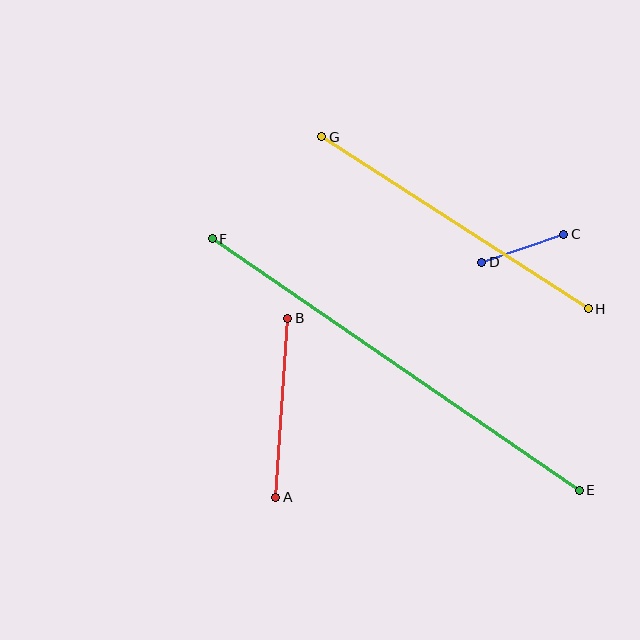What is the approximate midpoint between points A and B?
The midpoint is at approximately (282, 408) pixels.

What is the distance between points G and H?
The distance is approximately 317 pixels.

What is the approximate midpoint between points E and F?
The midpoint is at approximately (396, 365) pixels.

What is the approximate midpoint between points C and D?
The midpoint is at approximately (523, 248) pixels.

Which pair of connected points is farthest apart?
Points E and F are farthest apart.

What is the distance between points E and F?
The distance is approximately 445 pixels.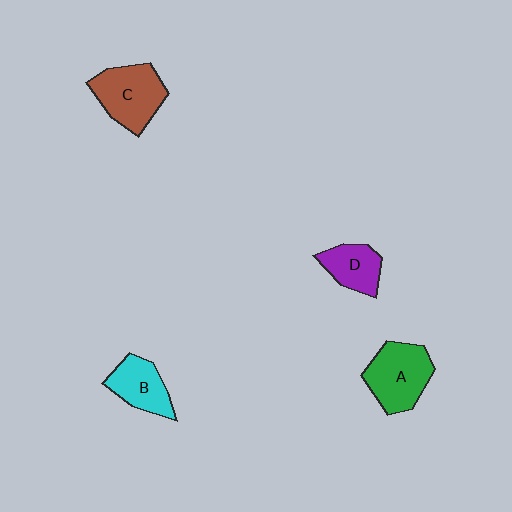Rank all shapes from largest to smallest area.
From largest to smallest: A (green), C (brown), B (cyan), D (purple).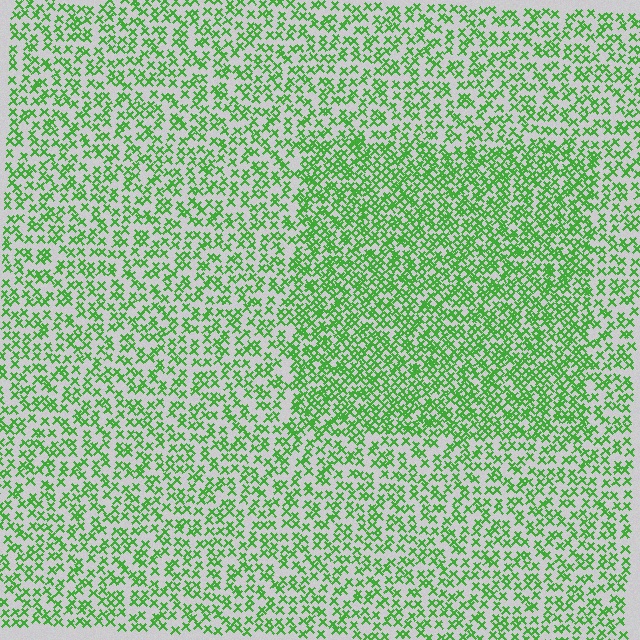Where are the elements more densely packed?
The elements are more densely packed inside the rectangle boundary.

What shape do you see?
I see a rectangle.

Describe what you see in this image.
The image contains small green elements arranged at two different densities. A rectangle-shaped region is visible where the elements are more densely packed than the surrounding area.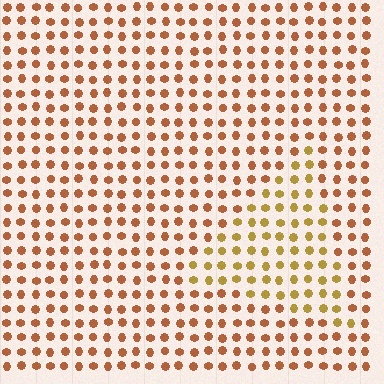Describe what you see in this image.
The image is filled with small brown elements in a uniform arrangement. A triangle-shaped region is visible where the elements are tinted to a slightly different hue, forming a subtle color boundary.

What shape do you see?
I see a triangle.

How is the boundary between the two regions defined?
The boundary is defined purely by a slight shift in hue (about 28 degrees). Spacing, size, and orientation are identical on both sides.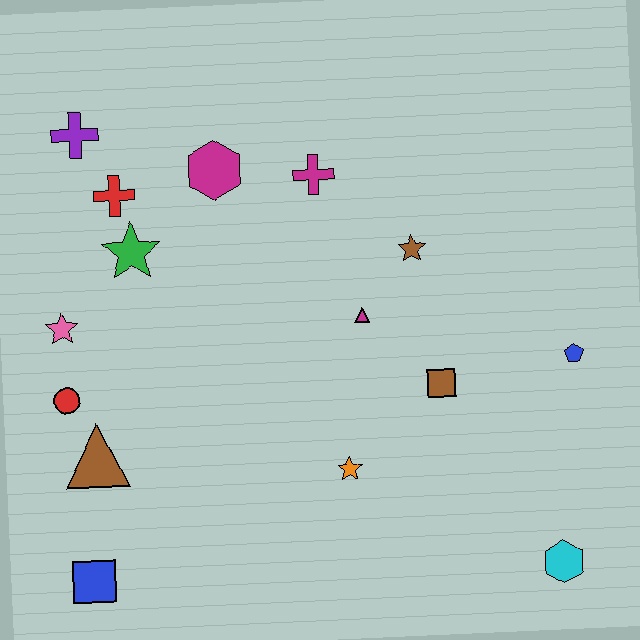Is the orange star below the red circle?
Yes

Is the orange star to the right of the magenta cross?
Yes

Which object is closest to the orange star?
The brown square is closest to the orange star.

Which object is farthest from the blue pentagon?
The purple cross is farthest from the blue pentagon.